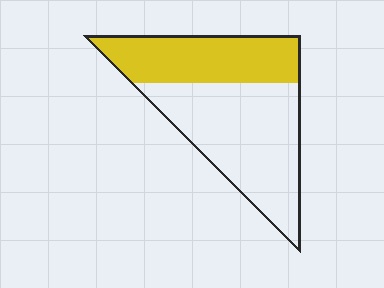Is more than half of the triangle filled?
No.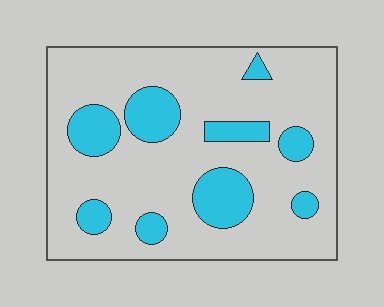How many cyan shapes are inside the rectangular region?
9.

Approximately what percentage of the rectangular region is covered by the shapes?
Approximately 20%.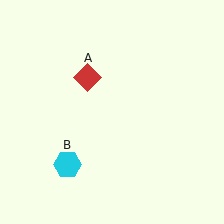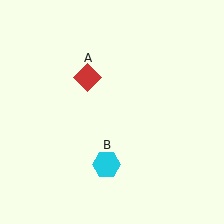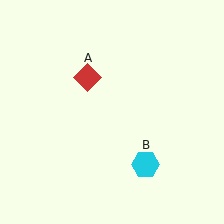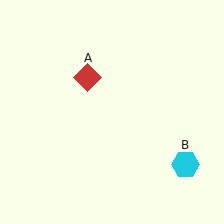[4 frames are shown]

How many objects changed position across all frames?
1 object changed position: cyan hexagon (object B).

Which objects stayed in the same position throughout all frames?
Red diamond (object A) remained stationary.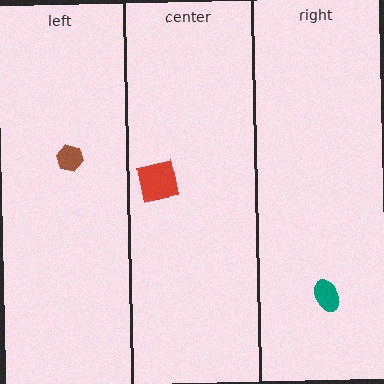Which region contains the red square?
The center region.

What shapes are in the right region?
The teal ellipse.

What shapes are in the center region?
The red square.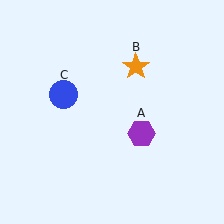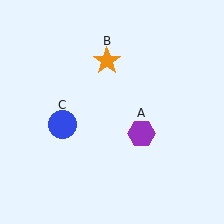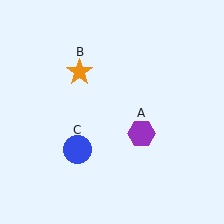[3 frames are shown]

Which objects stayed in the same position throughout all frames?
Purple hexagon (object A) remained stationary.